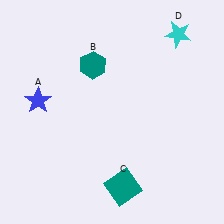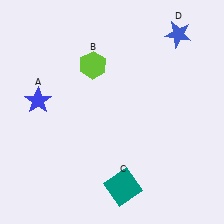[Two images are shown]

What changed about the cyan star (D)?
In Image 1, D is cyan. In Image 2, it changed to blue.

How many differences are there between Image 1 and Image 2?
There are 2 differences between the two images.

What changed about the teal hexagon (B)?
In Image 1, B is teal. In Image 2, it changed to lime.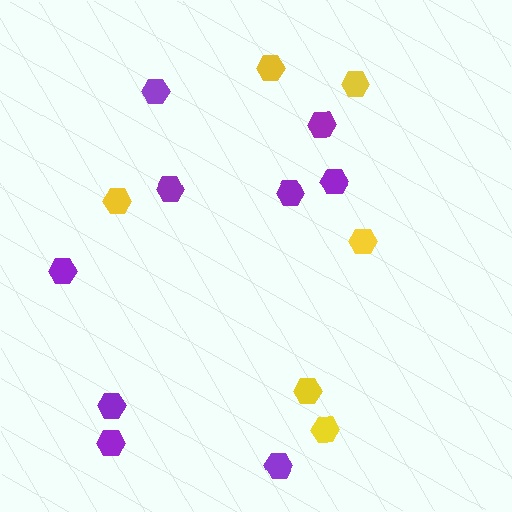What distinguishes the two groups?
There are 2 groups: one group of purple hexagons (9) and one group of yellow hexagons (6).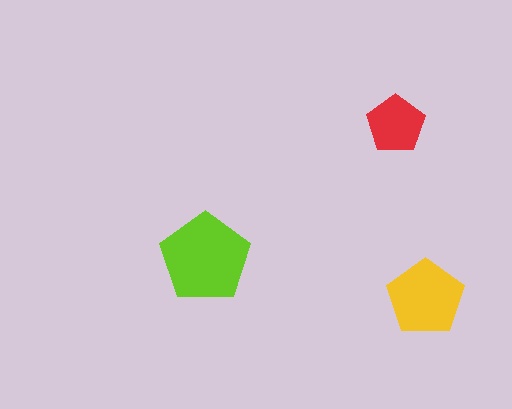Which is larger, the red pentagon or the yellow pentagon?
The yellow one.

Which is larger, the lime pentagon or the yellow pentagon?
The lime one.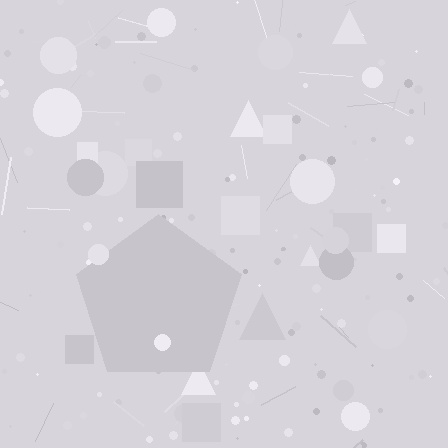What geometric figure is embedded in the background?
A pentagon is embedded in the background.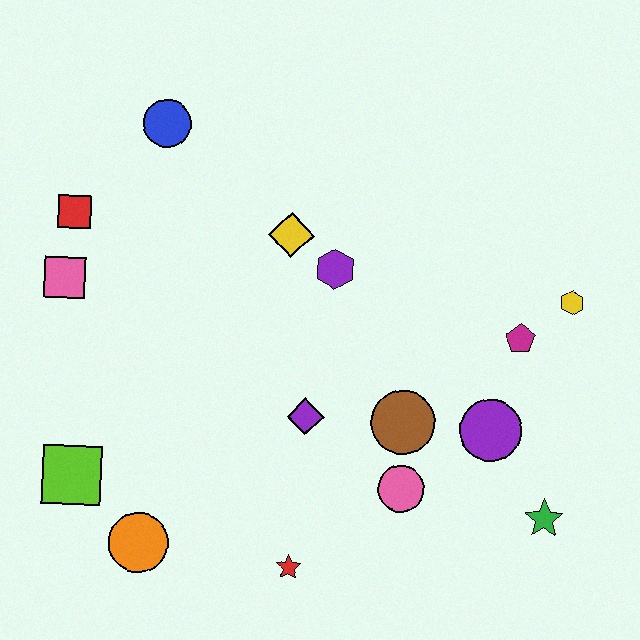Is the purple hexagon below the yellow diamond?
Yes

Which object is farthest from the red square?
The green star is farthest from the red square.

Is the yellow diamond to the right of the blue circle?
Yes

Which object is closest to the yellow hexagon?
The magenta pentagon is closest to the yellow hexagon.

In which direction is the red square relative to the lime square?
The red square is above the lime square.